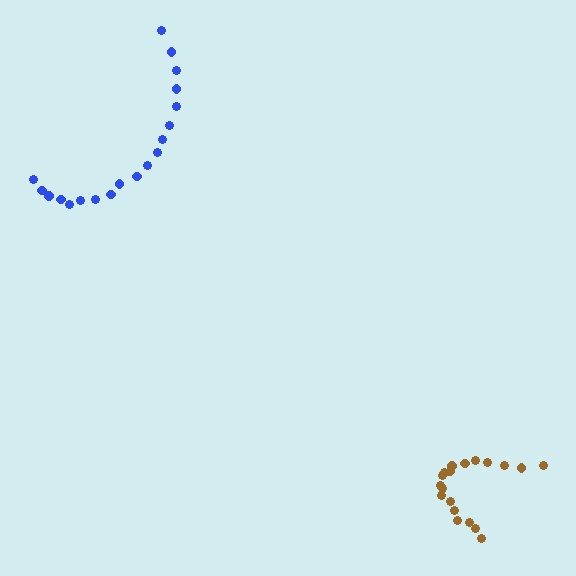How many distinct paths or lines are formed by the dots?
There are 2 distinct paths.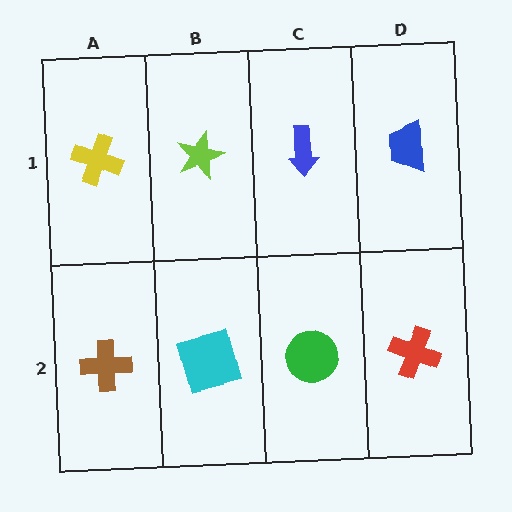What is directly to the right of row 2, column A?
A cyan square.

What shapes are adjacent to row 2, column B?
A lime star (row 1, column B), a brown cross (row 2, column A), a green circle (row 2, column C).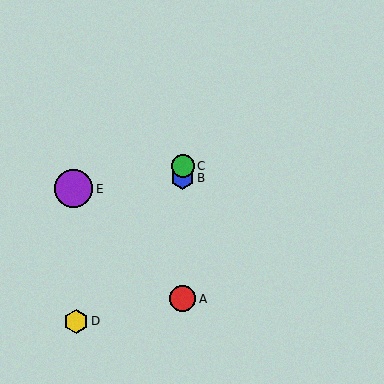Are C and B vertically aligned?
Yes, both are at x≈183.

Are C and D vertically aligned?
No, C is at x≈183 and D is at x≈76.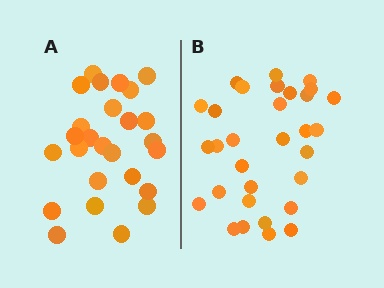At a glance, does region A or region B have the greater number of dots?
Region B (the right region) has more dots.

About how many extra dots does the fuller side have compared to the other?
Region B has about 5 more dots than region A.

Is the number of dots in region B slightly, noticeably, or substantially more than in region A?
Region B has only slightly more — the two regions are fairly close. The ratio is roughly 1.2 to 1.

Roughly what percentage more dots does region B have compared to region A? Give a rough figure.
About 20% more.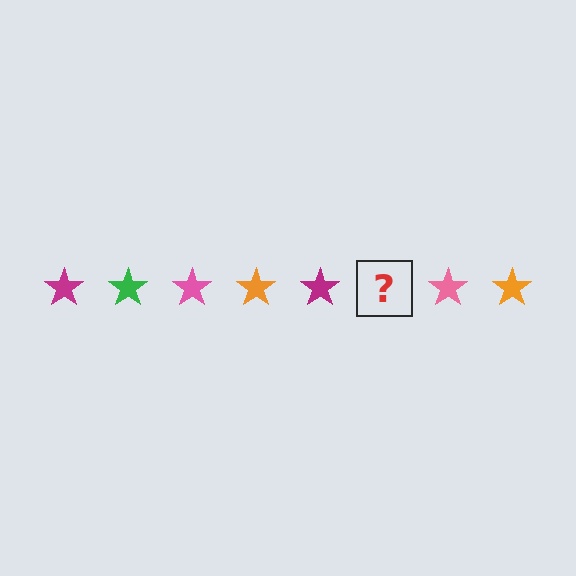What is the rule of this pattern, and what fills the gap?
The rule is that the pattern cycles through magenta, green, pink, orange stars. The gap should be filled with a green star.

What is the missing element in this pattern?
The missing element is a green star.